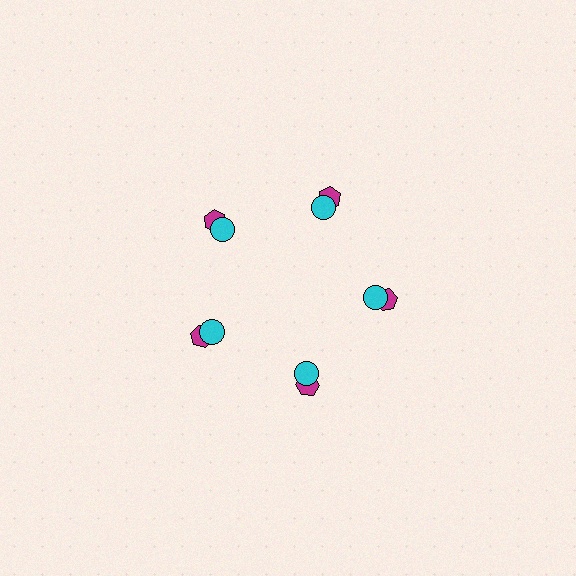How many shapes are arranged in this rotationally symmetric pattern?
There are 10 shapes, arranged in 5 groups of 2.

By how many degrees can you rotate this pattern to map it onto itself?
The pattern maps onto itself every 72 degrees of rotation.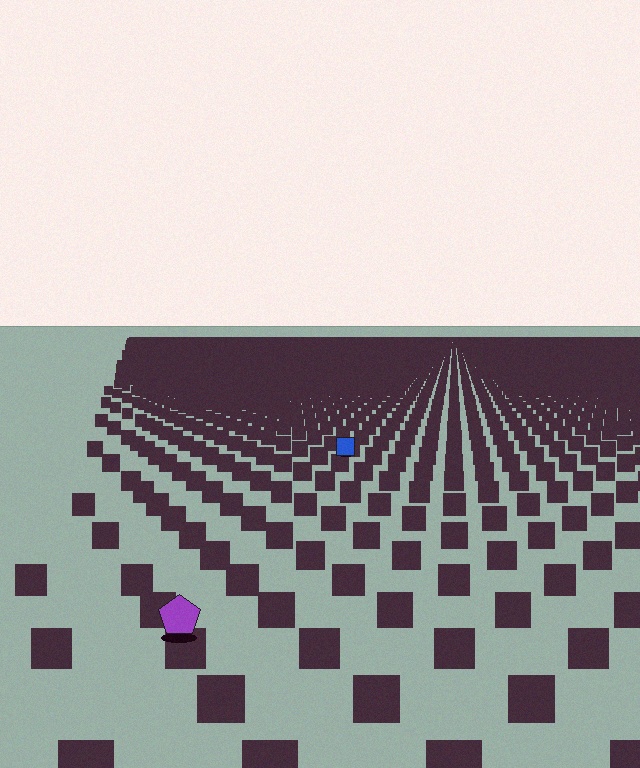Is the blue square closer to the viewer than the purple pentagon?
No. The purple pentagon is closer — you can tell from the texture gradient: the ground texture is coarser near it.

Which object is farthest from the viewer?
The blue square is farthest from the viewer. It appears smaller and the ground texture around it is denser.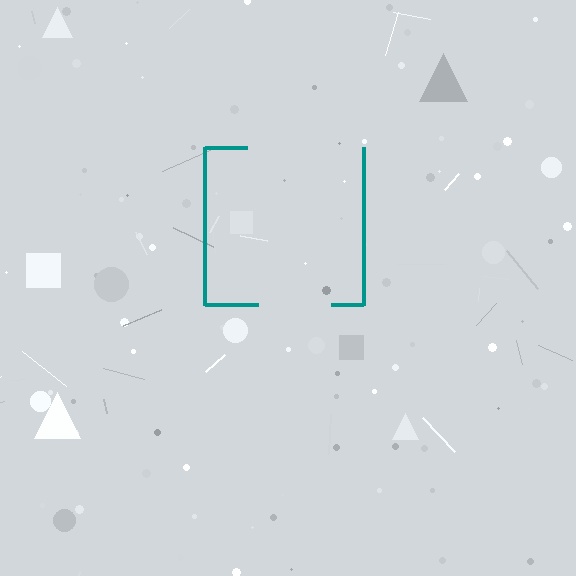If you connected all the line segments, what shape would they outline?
They would outline a square.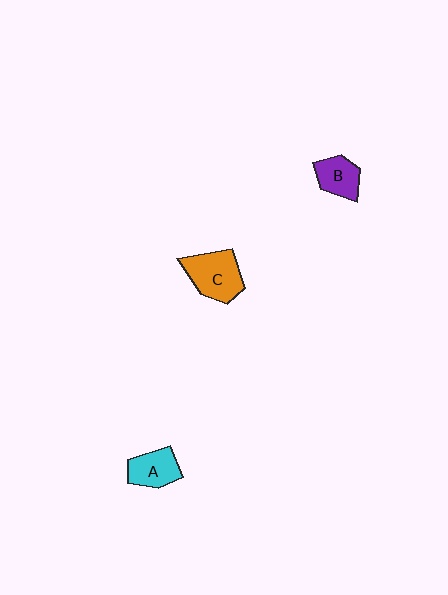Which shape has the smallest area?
Shape B (purple).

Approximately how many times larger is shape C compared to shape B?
Approximately 1.5 times.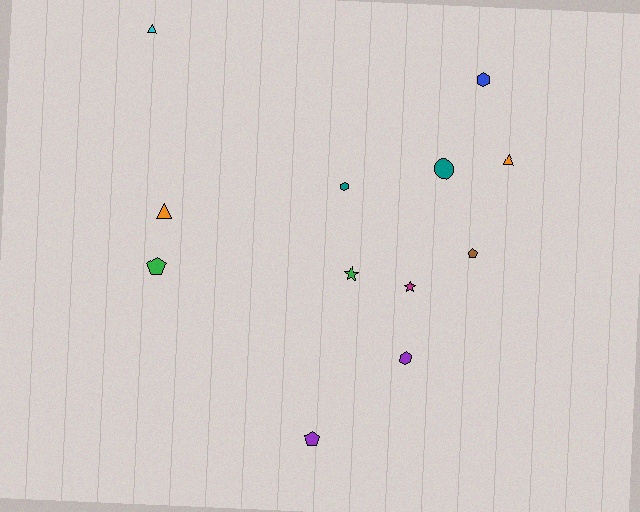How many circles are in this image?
There is 1 circle.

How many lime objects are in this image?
There are no lime objects.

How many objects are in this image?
There are 12 objects.